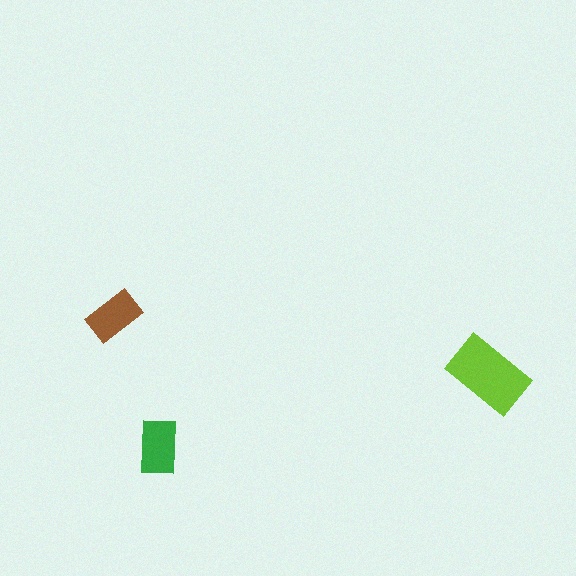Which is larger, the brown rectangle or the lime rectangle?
The lime one.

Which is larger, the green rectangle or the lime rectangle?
The lime one.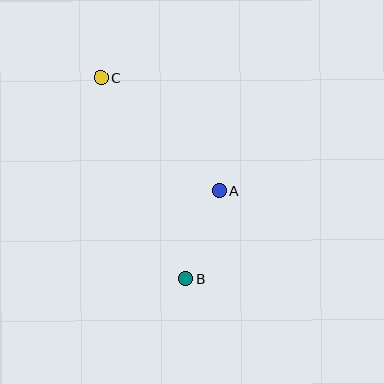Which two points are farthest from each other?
Points B and C are farthest from each other.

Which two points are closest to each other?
Points A and B are closest to each other.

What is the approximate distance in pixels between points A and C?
The distance between A and C is approximately 163 pixels.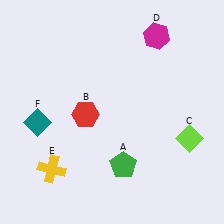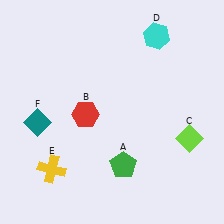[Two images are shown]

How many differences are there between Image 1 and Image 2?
There is 1 difference between the two images.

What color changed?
The hexagon (D) changed from magenta in Image 1 to cyan in Image 2.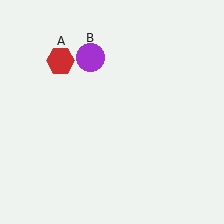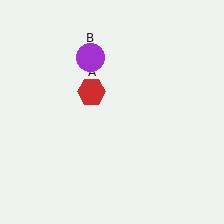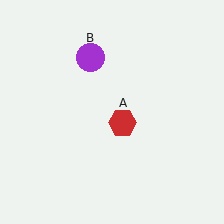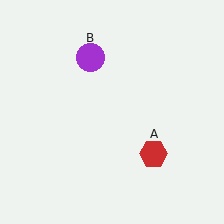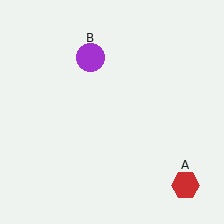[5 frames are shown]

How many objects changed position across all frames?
1 object changed position: red hexagon (object A).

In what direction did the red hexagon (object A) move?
The red hexagon (object A) moved down and to the right.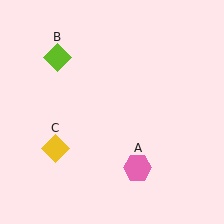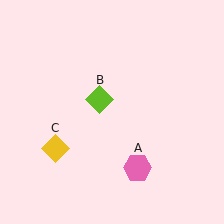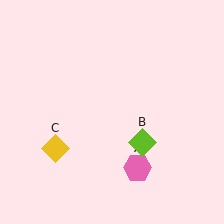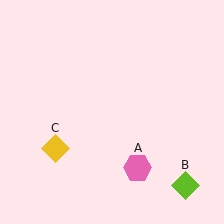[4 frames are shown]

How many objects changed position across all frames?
1 object changed position: lime diamond (object B).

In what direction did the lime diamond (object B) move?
The lime diamond (object B) moved down and to the right.